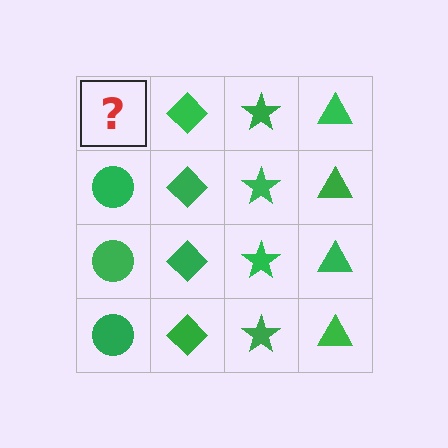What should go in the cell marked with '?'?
The missing cell should contain a green circle.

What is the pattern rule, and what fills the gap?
The rule is that each column has a consistent shape. The gap should be filled with a green circle.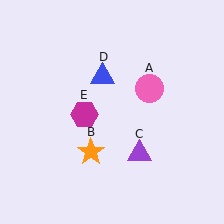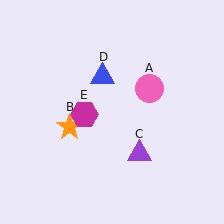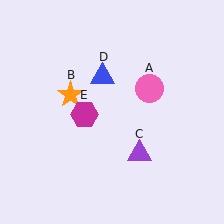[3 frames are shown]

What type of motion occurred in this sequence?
The orange star (object B) rotated clockwise around the center of the scene.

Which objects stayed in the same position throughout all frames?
Pink circle (object A) and purple triangle (object C) and blue triangle (object D) and magenta hexagon (object E) remained stationary.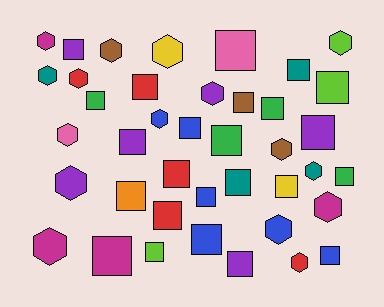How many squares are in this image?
There are 24 squares.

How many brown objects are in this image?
There are 3 brown objects.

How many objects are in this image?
There are 40 objects.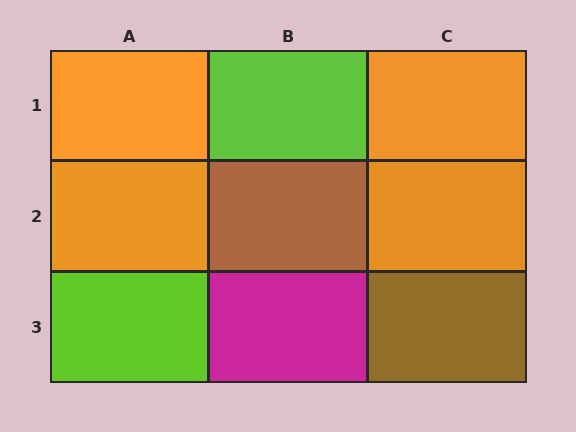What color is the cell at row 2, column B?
Brown.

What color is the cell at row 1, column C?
Orange.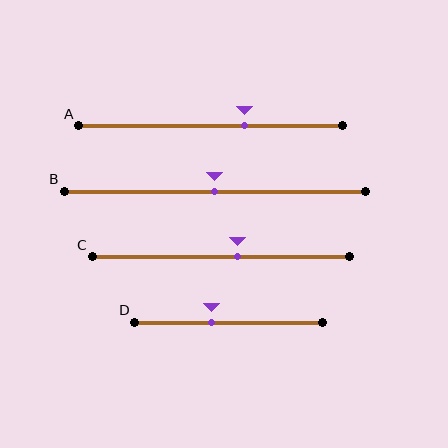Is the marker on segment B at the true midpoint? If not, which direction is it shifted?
Yes, the marker on segment B is at the true midpoint.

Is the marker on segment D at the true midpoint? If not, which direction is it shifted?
No, the marker on segment D is shifted to the left by about 9% of the segment length.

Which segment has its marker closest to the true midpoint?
Segment B has its marker closest to the true midpoint.